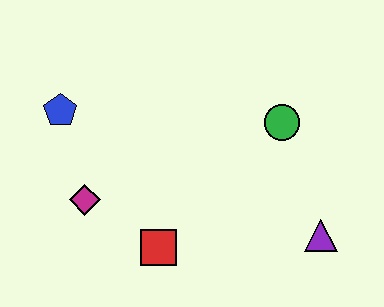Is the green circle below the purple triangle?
No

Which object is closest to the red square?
The magenta diamond is closest to the red square.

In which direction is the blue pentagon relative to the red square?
The blue pentagon is above the red square.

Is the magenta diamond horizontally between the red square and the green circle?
No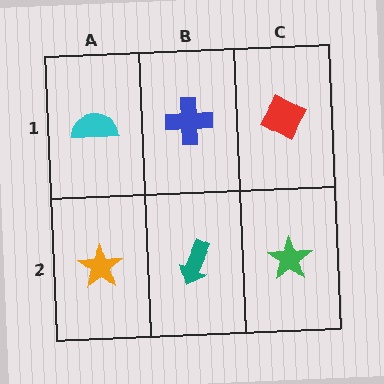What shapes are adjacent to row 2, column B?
A blue cross (row 1, column B), an orange star (row 2, column A), a green star (row 2, column C).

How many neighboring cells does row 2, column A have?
2.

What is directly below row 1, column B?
A teal arrow.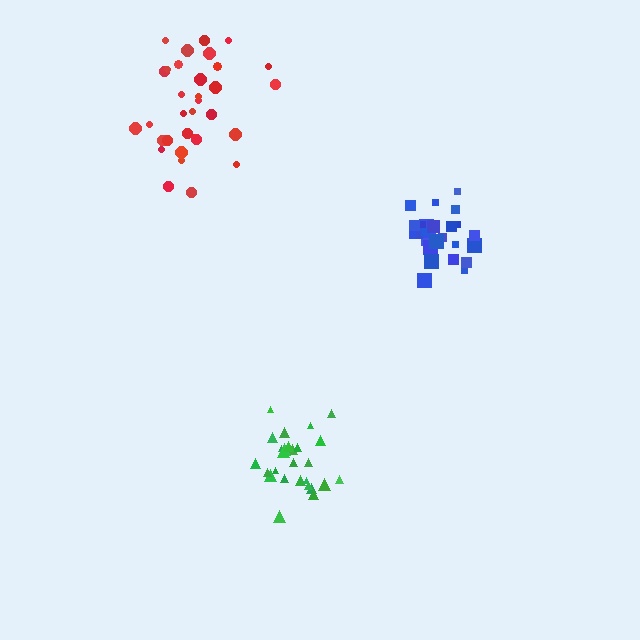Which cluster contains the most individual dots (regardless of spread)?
Red (33).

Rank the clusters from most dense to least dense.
blue, green, red.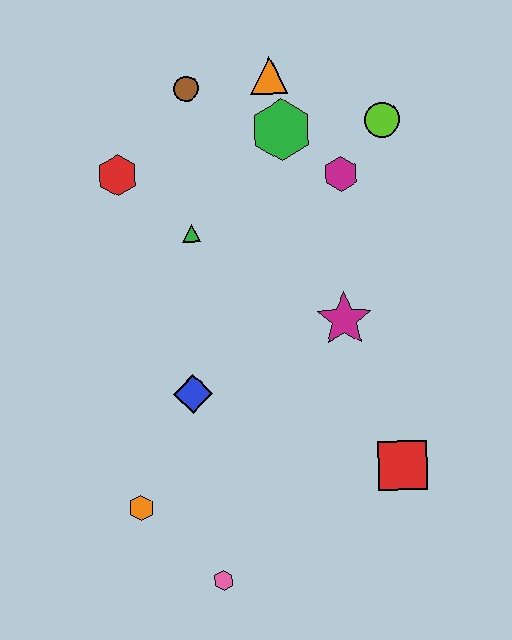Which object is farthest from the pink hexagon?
The orange triangle is farthest from the pink hexagon.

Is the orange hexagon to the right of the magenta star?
No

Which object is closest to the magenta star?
The magenta hexagon is closest to the magenta star.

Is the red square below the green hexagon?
Yes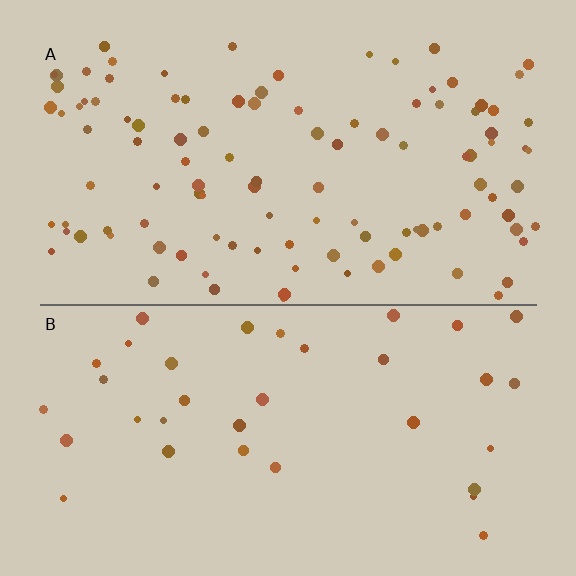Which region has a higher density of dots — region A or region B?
A (the top).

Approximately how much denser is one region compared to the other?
Approximately 3.0× — region A over region B.